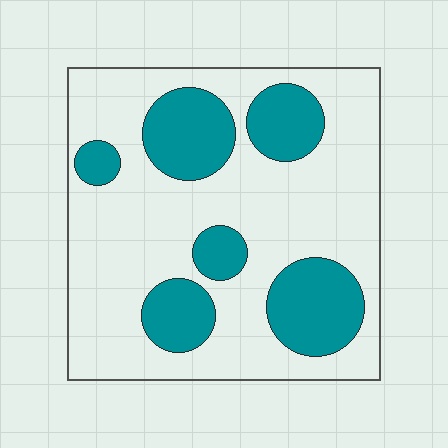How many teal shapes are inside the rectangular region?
6.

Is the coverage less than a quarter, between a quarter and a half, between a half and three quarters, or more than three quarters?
Between a quarter and a half.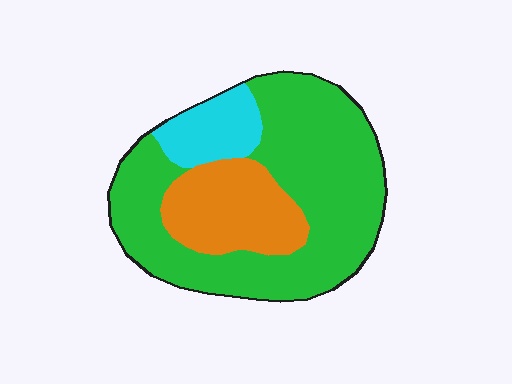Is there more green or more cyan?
Green.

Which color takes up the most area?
Green, at roughly 65%.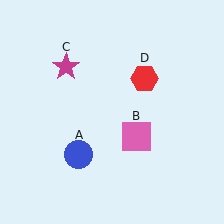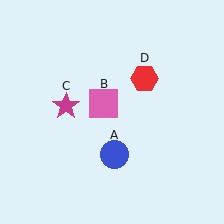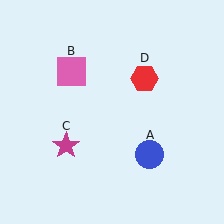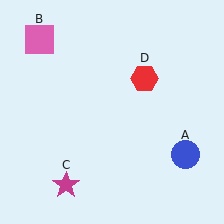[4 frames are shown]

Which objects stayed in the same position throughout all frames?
Red hexagon (object D) remained stationary.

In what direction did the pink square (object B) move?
The pink square (object B) moved up and to the left.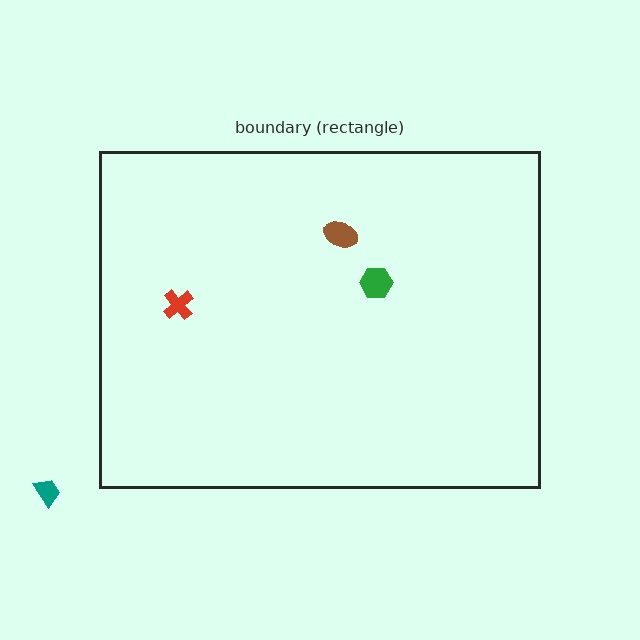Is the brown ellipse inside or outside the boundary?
Inside.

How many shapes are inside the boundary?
3 inside, 1 outside.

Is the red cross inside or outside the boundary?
Inside.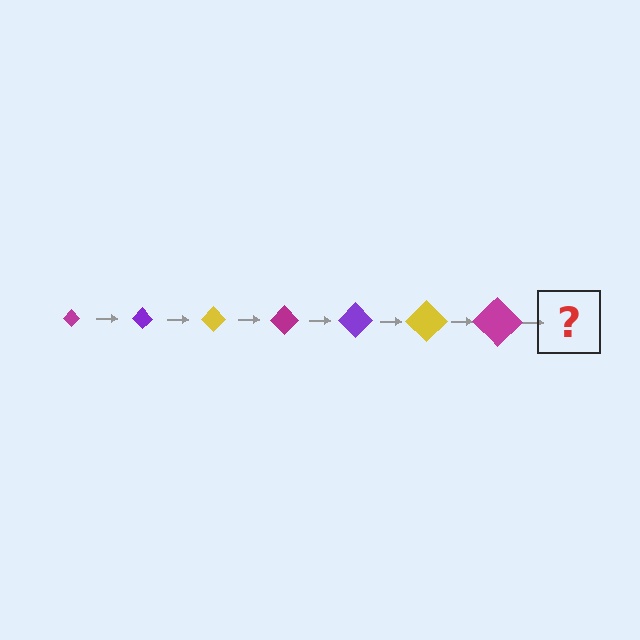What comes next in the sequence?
The next element should be a purple diamond, larger than the previous one.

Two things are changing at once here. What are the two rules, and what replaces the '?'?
The two rules are that the diamond grows larger each step and the color cycles through magenta, purple, and yellow. The '?' should be a purple diamond, larger than the previous one.